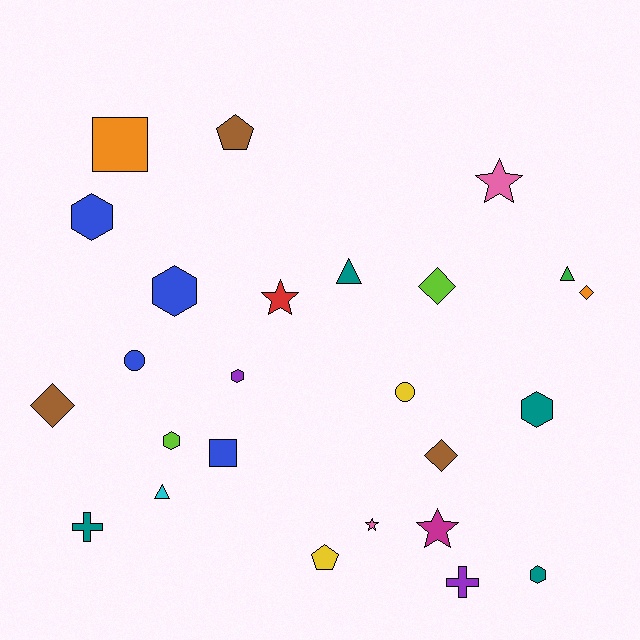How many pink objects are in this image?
There are 2 pink objects.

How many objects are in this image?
There are 25 objects.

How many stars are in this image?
There are 4 stars.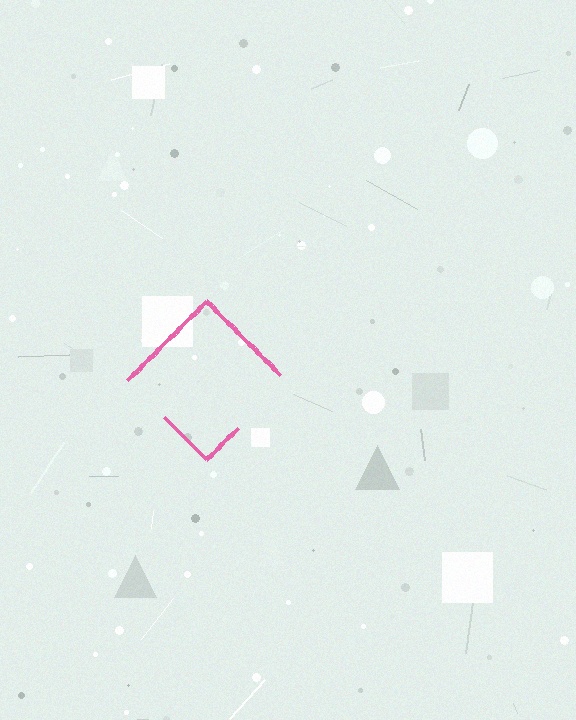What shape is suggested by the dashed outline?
The dashed outline suggests a diamond.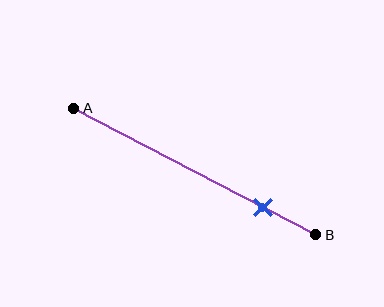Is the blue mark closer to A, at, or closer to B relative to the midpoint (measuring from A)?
The blue mark is closer to point B than the midpoint of segment AB.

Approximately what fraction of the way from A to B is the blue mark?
The blue mark is approximately 80% of the way from A to B.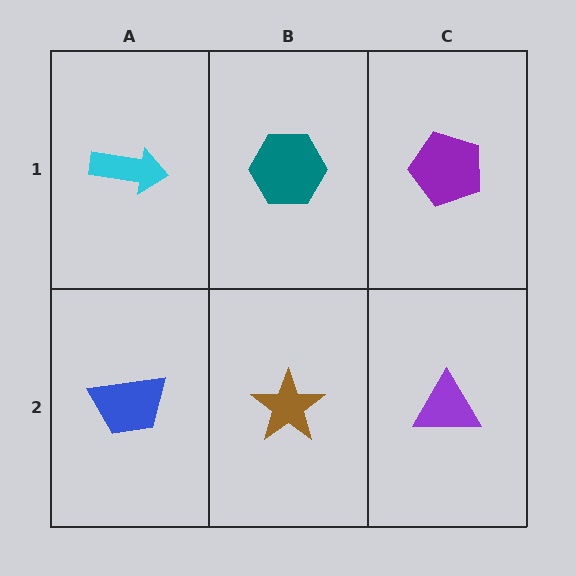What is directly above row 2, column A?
A cyan arrow.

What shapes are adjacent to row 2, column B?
A teal hexagon (row 1, column B), a blue trapezoid (row 2, column A), a purple triangle (row 2, column C).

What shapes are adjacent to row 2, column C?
A purple pentagon (row 1, column C), a brown star (row 2, column B).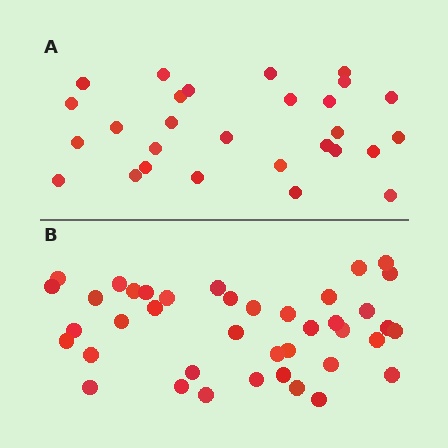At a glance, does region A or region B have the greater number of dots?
Region B (the bottom region) has more dots.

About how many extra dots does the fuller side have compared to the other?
Region B has roughly 12 or so more dots than region A.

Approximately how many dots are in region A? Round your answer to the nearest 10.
About 30 dots. (The exact count is 28, which rounds to 30.)